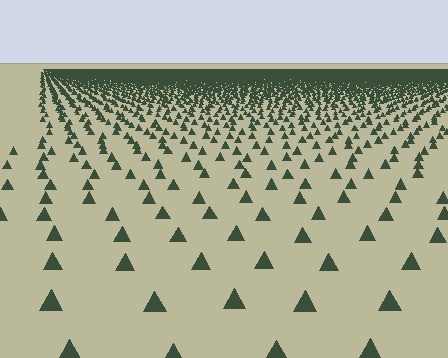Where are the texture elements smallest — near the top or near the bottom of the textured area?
Near the top.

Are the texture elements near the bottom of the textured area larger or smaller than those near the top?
Larger. Near the bottom, elements are closer to the viewer and appear at a bigger on-screen size.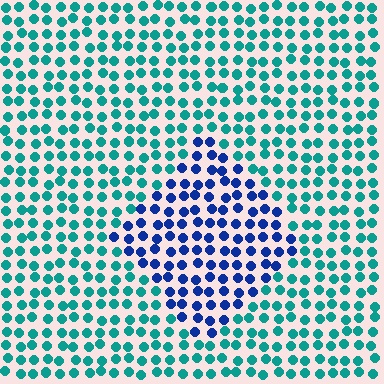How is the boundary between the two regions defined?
The boundary is defined purely by a slight shift in hue (about 51 degrees). Spacing, size, and orientation are identical on both sides.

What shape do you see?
I see a diamond.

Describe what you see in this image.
The image is filled with small teal elements in a uniform arrangement. A diamond-shaped region is visible where the elements are tinted to a slightly different hue, forming a subtle color boundary.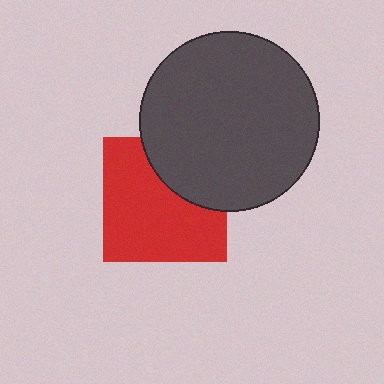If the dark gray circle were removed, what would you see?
You would see the complete red square.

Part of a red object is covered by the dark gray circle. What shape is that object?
It is a square.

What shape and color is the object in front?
The object in front is a dark gray circle.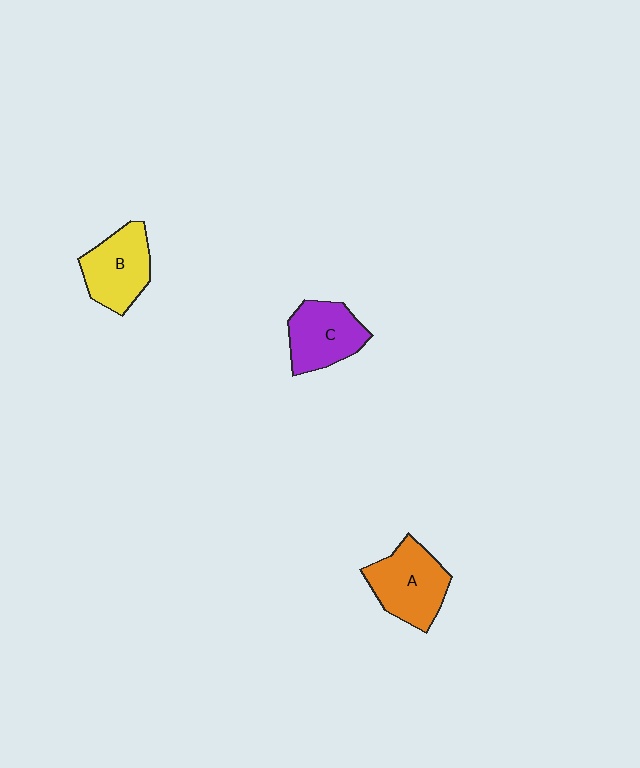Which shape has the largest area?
Shape A (orange).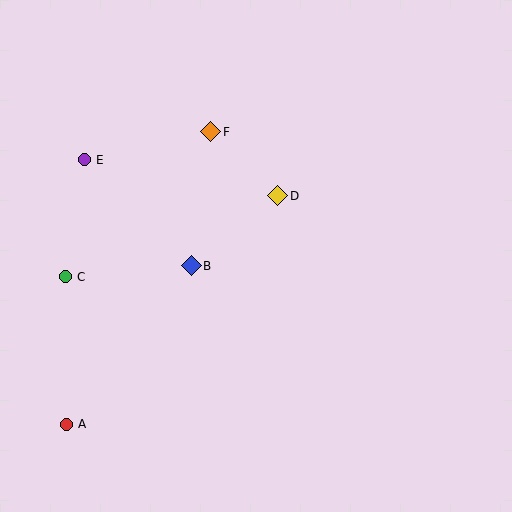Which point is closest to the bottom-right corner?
Point D is closest to the bottom-right corner.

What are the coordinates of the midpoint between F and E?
The midpoint between F and E is at (148, 146).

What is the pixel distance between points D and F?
The distance between D and F is 93 pixels.